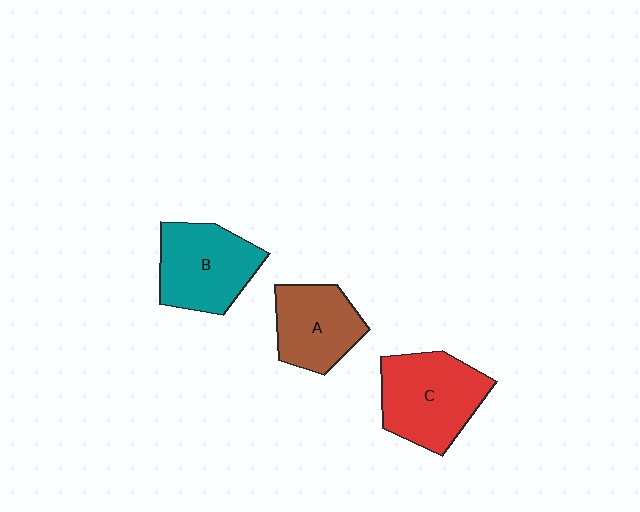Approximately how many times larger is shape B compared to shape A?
Approximately 1.2 times.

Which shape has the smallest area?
Shape A (brown).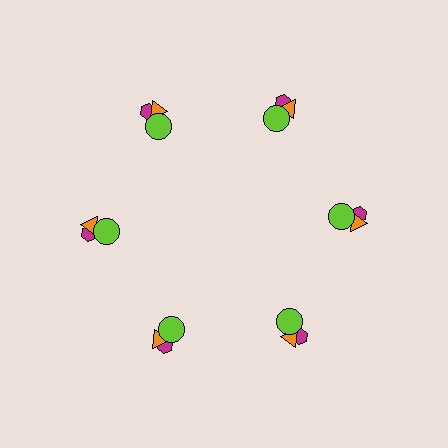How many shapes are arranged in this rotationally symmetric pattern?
There are 18 shapes, arranged in 6 groups of 3.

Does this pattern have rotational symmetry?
Yes, this pattern has 6-fold rotational symmetry. It looks the same after rotating 60 degrees around the center.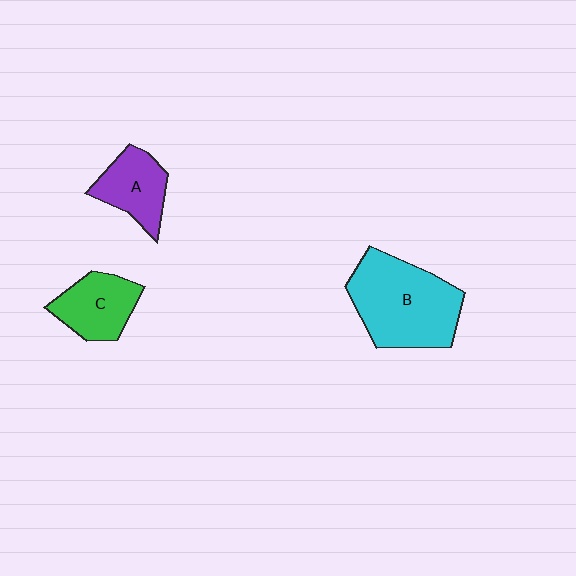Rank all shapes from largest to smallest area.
From largest to smallest: B (cyan), C (green), A (purple).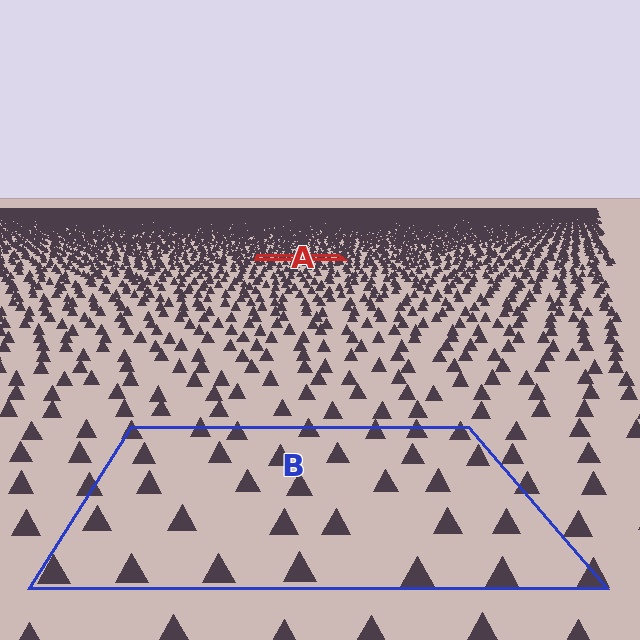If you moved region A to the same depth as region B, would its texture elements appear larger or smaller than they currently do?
They would appear larger. At a closer depth, the same texture elements are projected at a bigger on-screen size.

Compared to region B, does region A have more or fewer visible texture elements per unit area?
Region A has more texture elements per unit area — they are packed more densely because it is farther away.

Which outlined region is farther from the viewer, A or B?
Region A is farther from the viewer — the texture elements inside it appear smaller and more densely packed.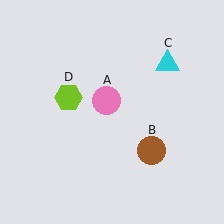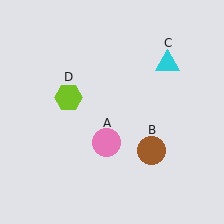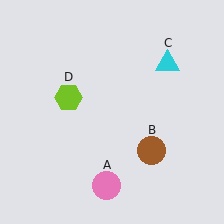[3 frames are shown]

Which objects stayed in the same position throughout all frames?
Brown circle (object B) and cyan triangle (object C) and lime hexagon (object D) remained stationary.